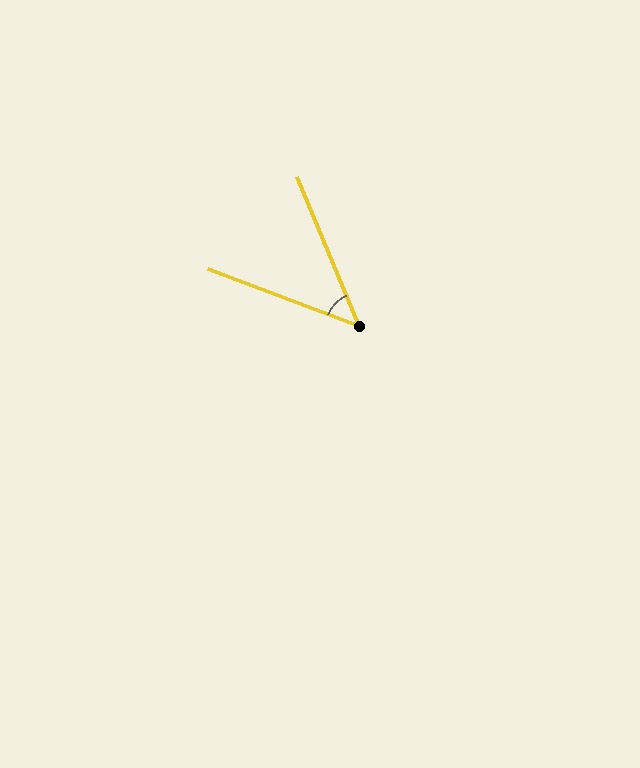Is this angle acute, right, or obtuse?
It is acute.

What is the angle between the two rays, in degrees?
Approximately 47 degrees.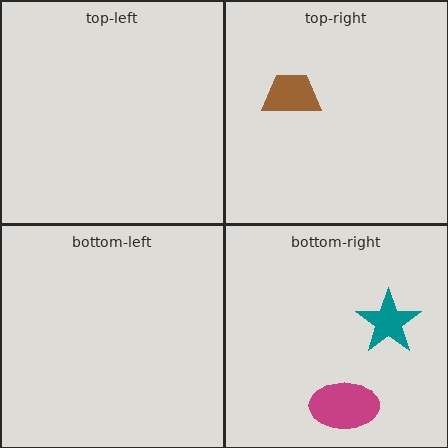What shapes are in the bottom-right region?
The teal star, the magenta ellipse.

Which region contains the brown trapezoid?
The top-right region.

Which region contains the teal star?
The bottom-right region.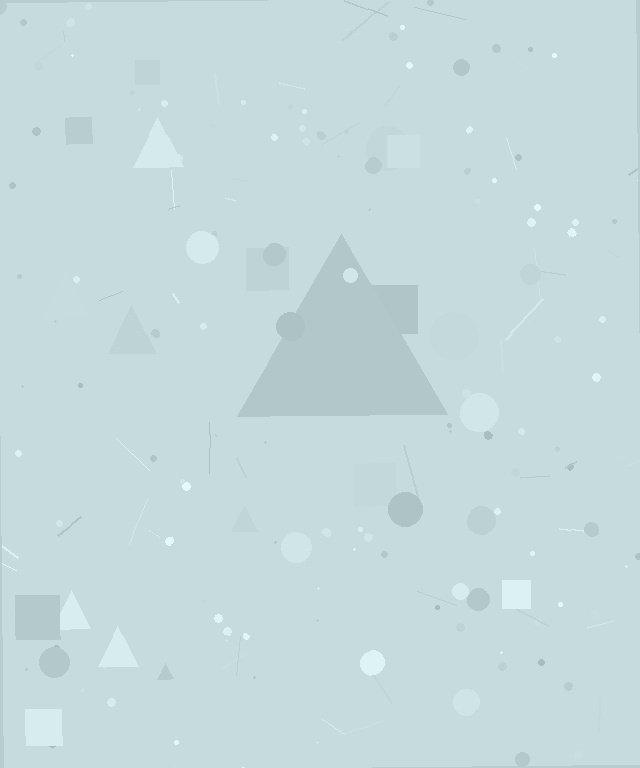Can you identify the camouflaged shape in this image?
The camouflaged shape is a triangle.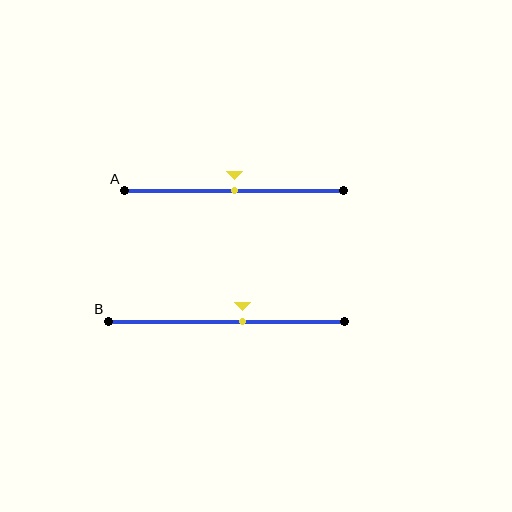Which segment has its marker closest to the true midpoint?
Segment A has its marker closest to the true midpoint.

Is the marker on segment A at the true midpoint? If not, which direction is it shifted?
Yes, the marker on segment A is at the true midpoint.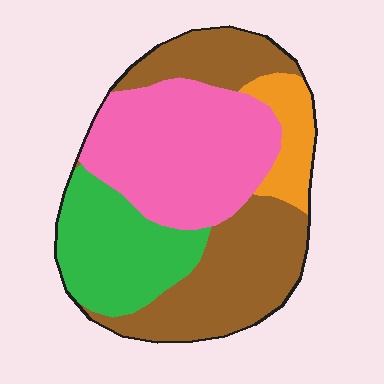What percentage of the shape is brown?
Brown takes up about three eighths (3/8) of the shape.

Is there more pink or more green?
Pink.